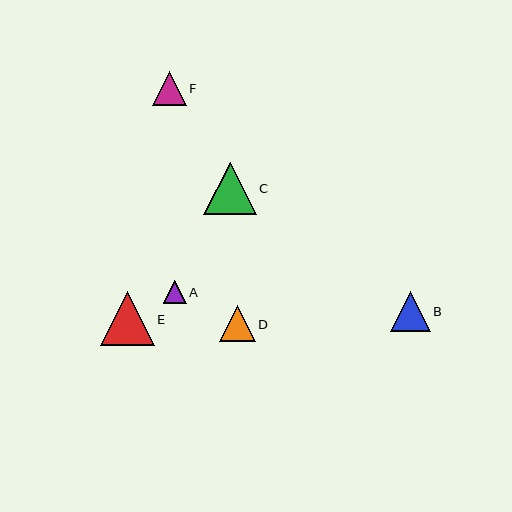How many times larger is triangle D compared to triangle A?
Triangle D is approximately 1.6 times the size of triangle A.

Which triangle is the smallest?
Triangle A is the smallest with a size of approximately 23 pixels.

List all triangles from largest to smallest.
From largest to smallest: E, C, B, D, F, A.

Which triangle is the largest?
Triangle E is the largest with a size of approximately 54 pixels.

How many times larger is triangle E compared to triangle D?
Triangle E is approximately 1.5 times the size of triangle D.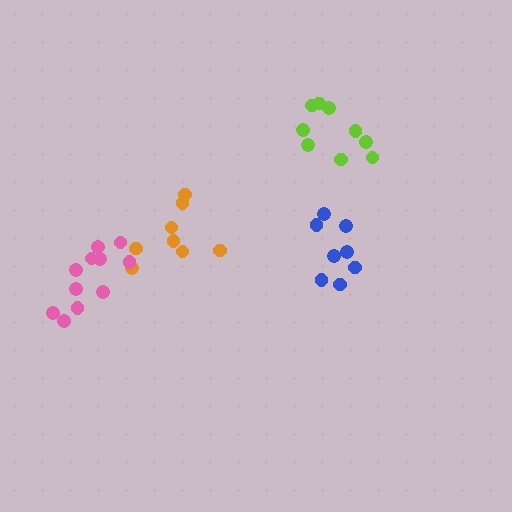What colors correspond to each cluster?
The clusters are colored: orange, blue, lime, pink.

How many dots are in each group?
Group 1: 8 dots, Group 2: 8 dots, Group 3: 9 dots, Group 4: 11 dots (36 total).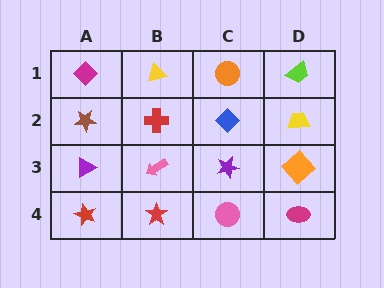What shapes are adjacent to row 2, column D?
A lime trapezoid (row 1, column D), an orange diamond (row 3, column D), a blue diamond (row 2, column C).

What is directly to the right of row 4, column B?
A pink circle.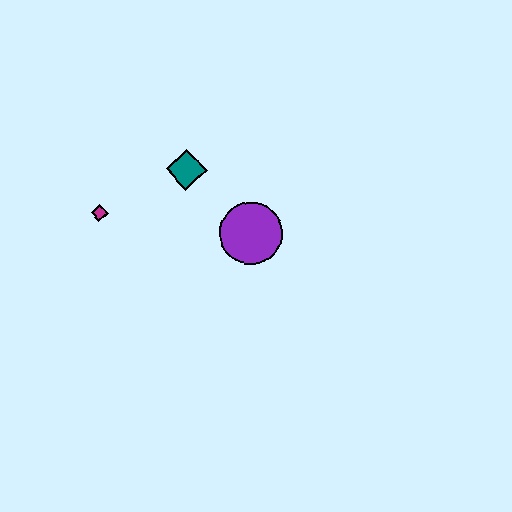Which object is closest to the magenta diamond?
The teal diamond is closest to the magenta diamond.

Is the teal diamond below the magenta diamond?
No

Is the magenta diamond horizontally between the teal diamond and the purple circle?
No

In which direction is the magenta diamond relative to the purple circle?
The magenta diamond is to the left of the purple circle.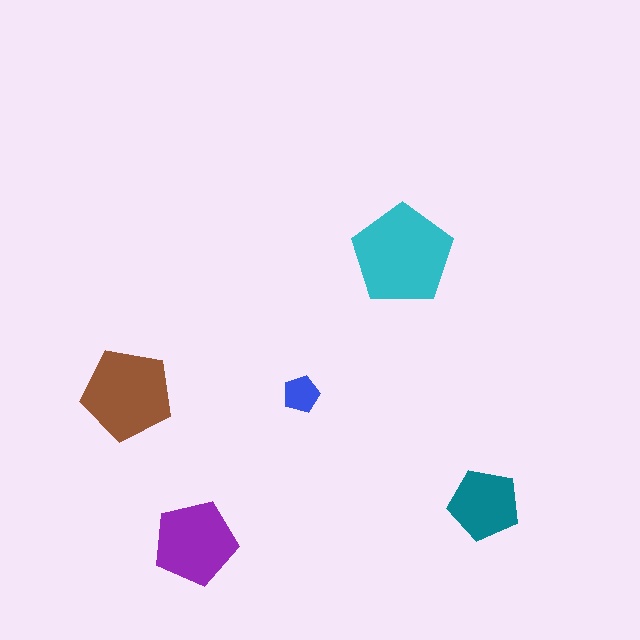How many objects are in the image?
There are 5 objects in the image.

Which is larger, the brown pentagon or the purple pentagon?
The brown one.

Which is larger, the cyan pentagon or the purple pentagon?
The cyan one.